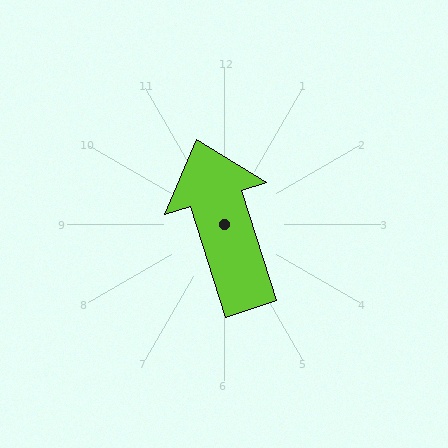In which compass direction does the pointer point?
North.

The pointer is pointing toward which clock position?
Roughly 11 o'clock.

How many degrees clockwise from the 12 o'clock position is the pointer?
Approximately 342 degrees.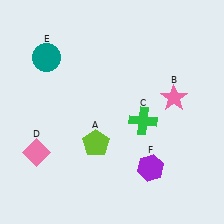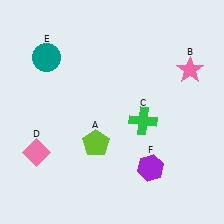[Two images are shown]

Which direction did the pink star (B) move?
The pink star (B) moved up.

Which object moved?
The pink star (B) moved up.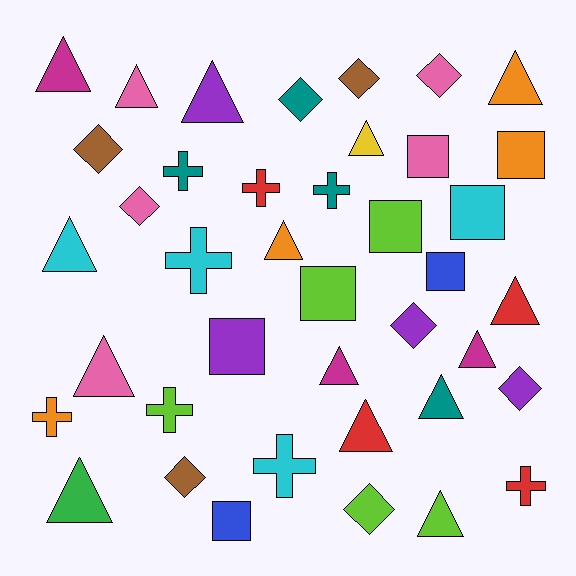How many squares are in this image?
There are 8 squares.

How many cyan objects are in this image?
There are 4 cyan objects.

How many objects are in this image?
There are 40 objects.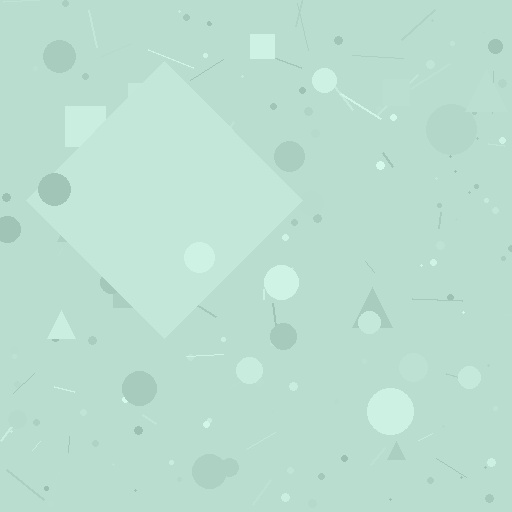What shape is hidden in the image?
A diamond is hidden in the image.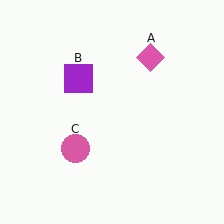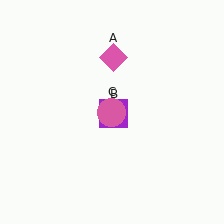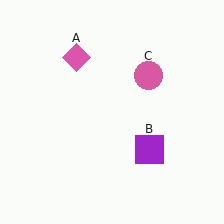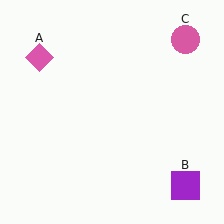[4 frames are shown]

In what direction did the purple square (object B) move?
The purple square (object B) moved down and to the right.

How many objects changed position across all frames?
3 objects changed position: pink diamond (object A), purple square (object B), pink circle (object C).